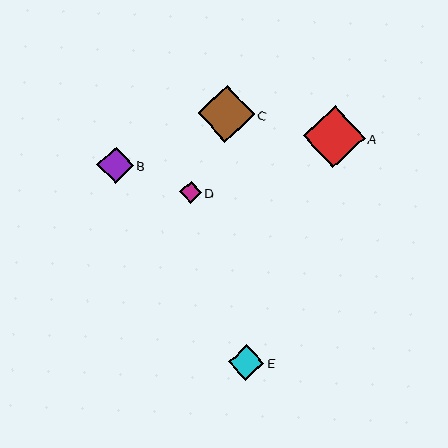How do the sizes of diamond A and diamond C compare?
Diamond A and diamond C are approximately the same size.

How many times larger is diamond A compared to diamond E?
Diamond A is approximately 1.8 times the size of diamond E.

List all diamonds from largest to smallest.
From largest to smallest: A, C, B, E, D.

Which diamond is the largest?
Diamond A is the largest with a size of approximately 62 pixels.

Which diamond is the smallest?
Diamond D is the smallest with a size of approximately 22 pixels.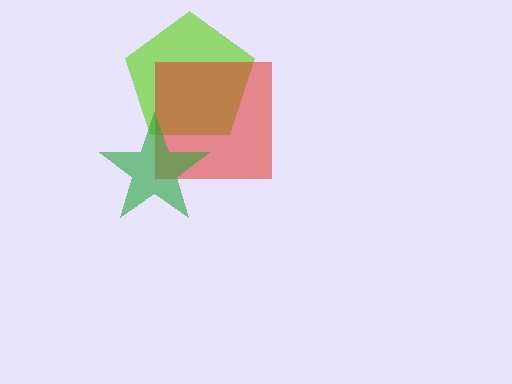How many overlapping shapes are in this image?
There are 3 overlapping shapes in the image.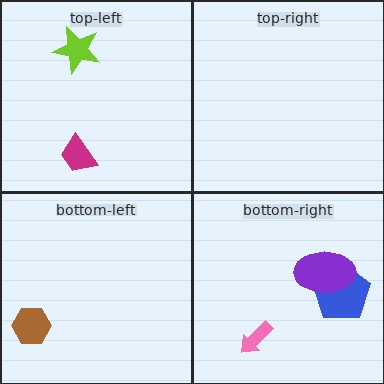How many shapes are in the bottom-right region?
3.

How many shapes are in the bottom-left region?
1.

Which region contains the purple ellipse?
The bottom-right region.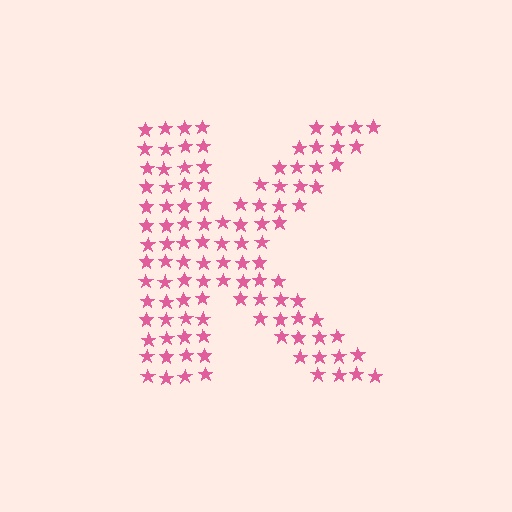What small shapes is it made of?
It is made of small stars.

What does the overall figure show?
The overall figure shows the letter K.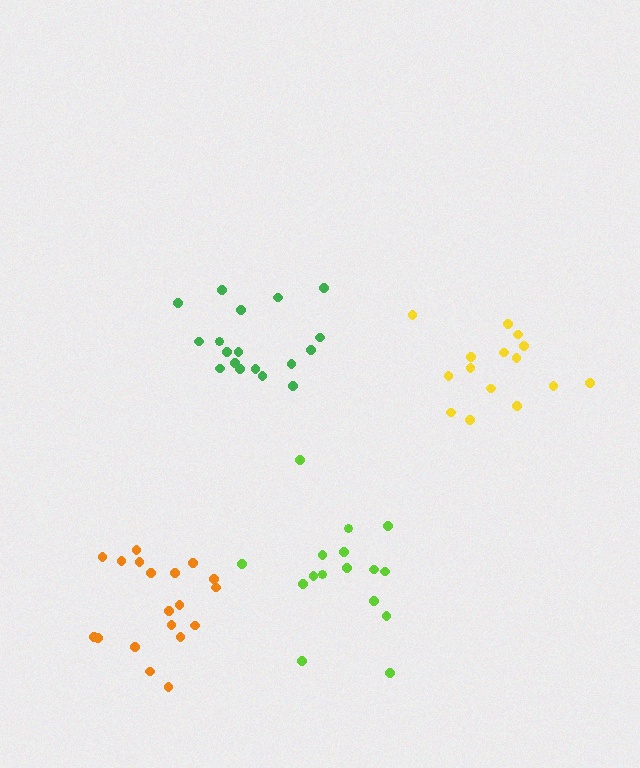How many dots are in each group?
Group 1: 18 dots, Group 2: 19 dots, Group 3: 15 dots, Group 4: 16 dots (68 total).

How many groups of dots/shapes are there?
There are 4 groups.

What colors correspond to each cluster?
The clusters are colored: green, orange, yellow, lime.